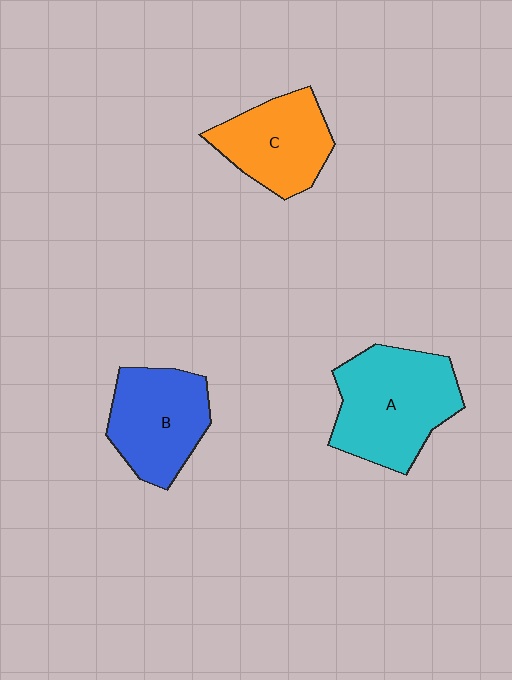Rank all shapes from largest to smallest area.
From largest to smallest: A (cyan), B (blue), C (orange).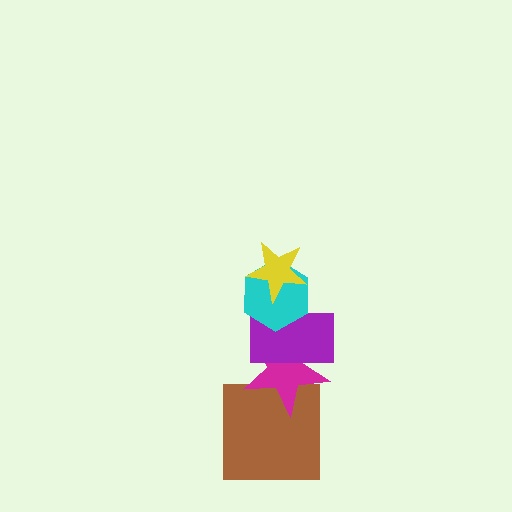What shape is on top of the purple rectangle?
The cyan hexagon is on top of the purple rectangle.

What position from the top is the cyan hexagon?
The cyan hexagon is 2nd from the top.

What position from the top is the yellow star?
The yellow star is 1st from the top.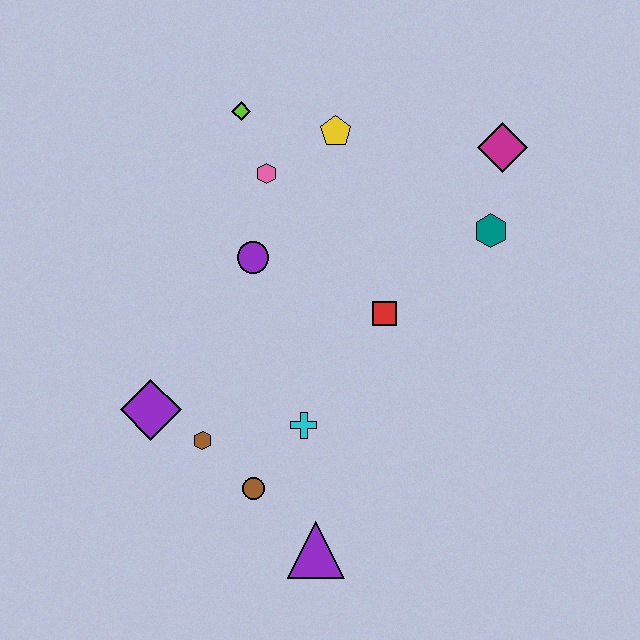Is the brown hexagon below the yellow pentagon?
Yes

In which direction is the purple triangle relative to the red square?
The purple triangle is below the red square.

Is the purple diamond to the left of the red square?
Yes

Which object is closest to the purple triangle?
The brown circle is closest to the purple triangle.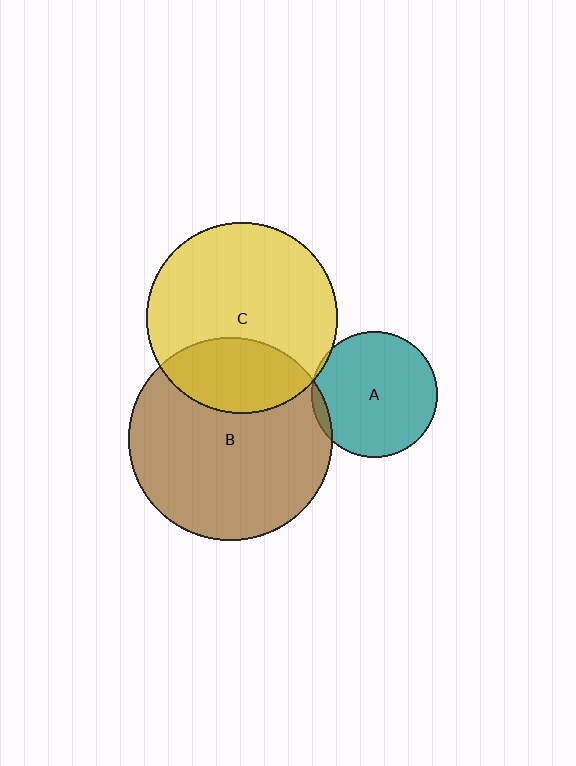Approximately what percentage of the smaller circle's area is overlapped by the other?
Approximately 5%.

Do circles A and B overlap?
Yes.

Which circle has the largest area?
Circle B (brown).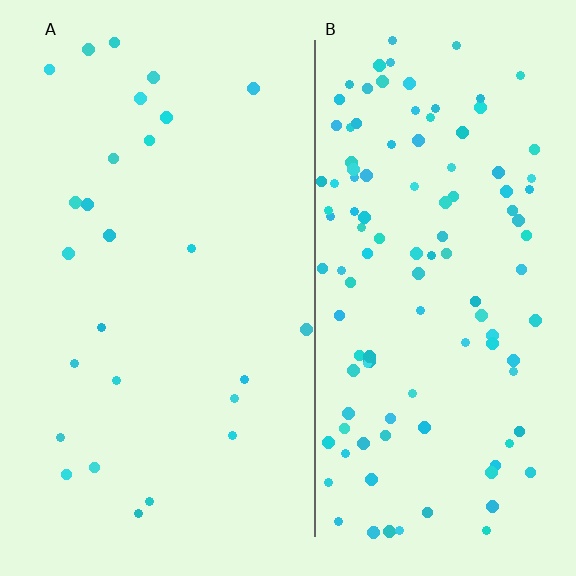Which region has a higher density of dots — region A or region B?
B (the right).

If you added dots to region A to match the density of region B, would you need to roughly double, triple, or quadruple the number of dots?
Approximately quadruple.